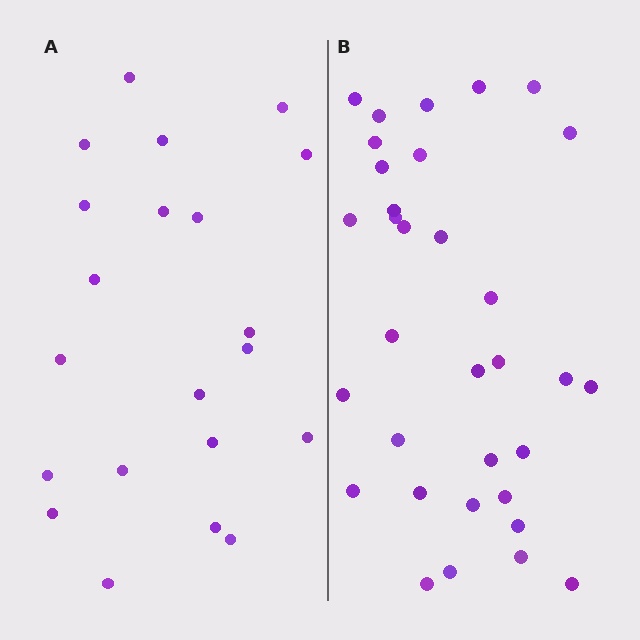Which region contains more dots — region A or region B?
Region B (the right region) has more dots.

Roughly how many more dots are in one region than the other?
Region B has roughly 12 or so more dots than region A.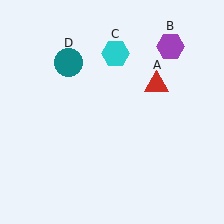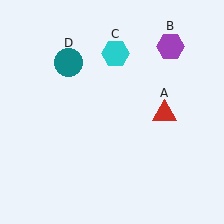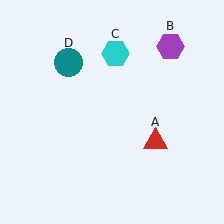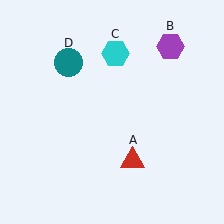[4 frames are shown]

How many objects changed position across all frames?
1 object changed position: red triangle (object A).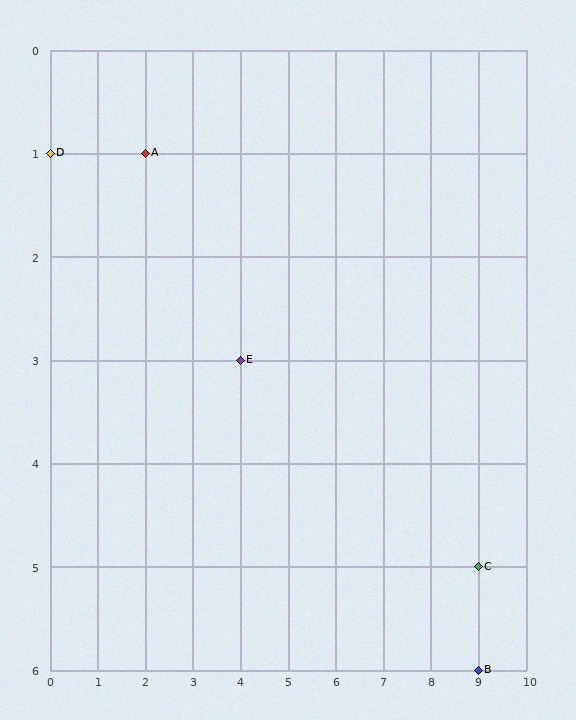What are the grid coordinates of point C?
Point C is at grid coordinates (9, 5).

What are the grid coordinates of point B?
Point B is at grid coordinates (9, 6).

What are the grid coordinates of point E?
Point E is at grid coordinates (4, 3).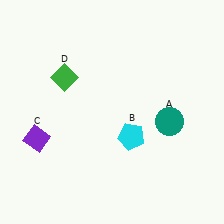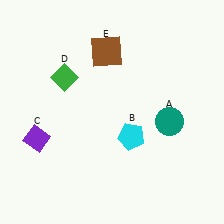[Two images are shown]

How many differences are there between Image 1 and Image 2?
There is 1 difference between the two images.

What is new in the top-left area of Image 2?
A brown square (E) was added in the top-left area of Image 2.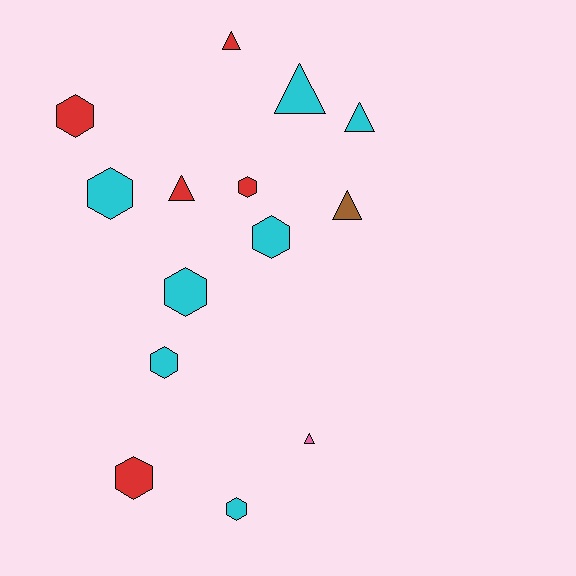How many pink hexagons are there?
There are no pink hexagons.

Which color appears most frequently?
Cyan, with 7 objects.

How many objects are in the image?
There are 14 objects.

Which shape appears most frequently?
Hexagon, with 8 objects.